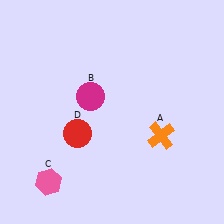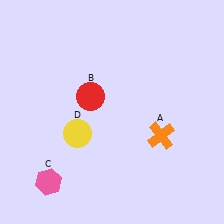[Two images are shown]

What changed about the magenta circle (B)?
In Image 1, B is magenta. In Image 2, it changed to red.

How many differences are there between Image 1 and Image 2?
There are 2 differences between the two images.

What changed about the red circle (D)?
In Image 1, D is red. In Image 2, it changed to yellow.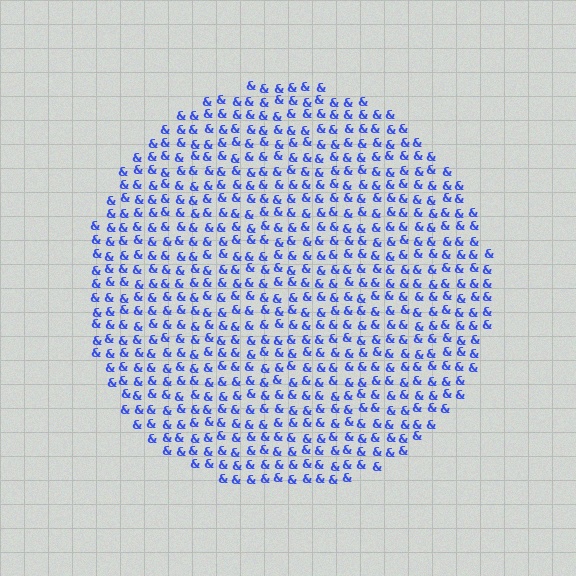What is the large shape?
The large shape is a circle.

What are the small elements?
The small elements are ampersands.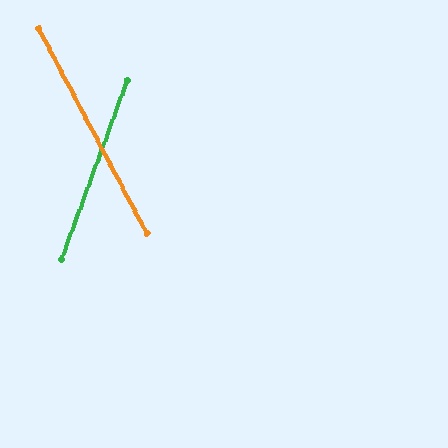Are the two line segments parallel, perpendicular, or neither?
Neither parallel nor perpendicular — they differ by about 48°.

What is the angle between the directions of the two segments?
Approximately 48 degrees.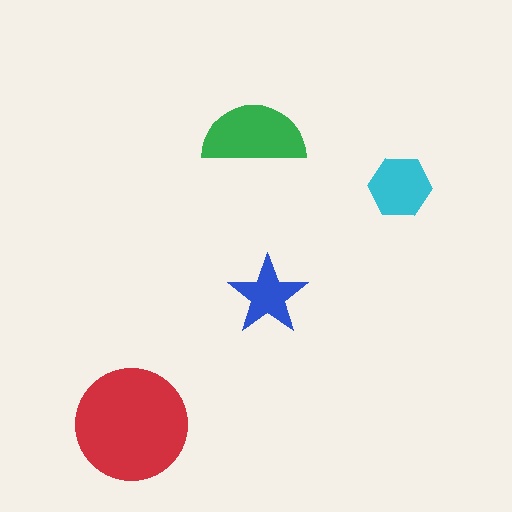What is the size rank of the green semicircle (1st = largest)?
2nd.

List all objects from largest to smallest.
The red circle, the green semicircle, the cyan hexagon, the blue star.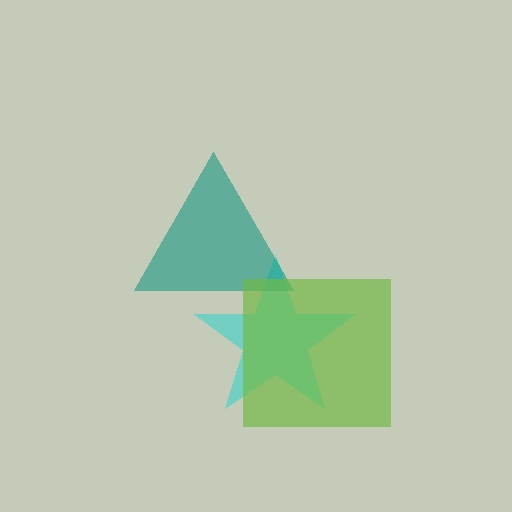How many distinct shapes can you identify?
There are 3 distinct shapes: a cyan star, a teal triangle, a lime square.